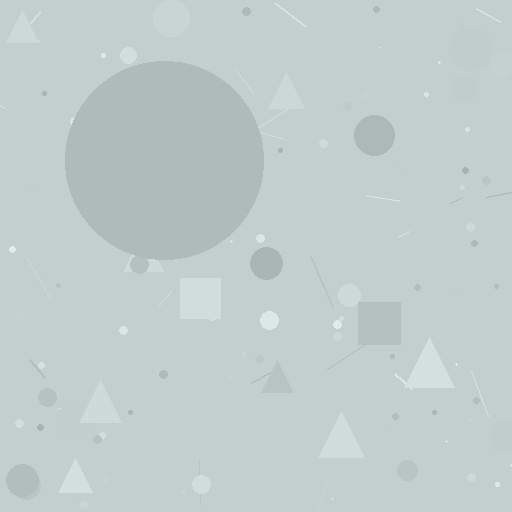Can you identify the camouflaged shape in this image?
The camouflaged shape is a circle.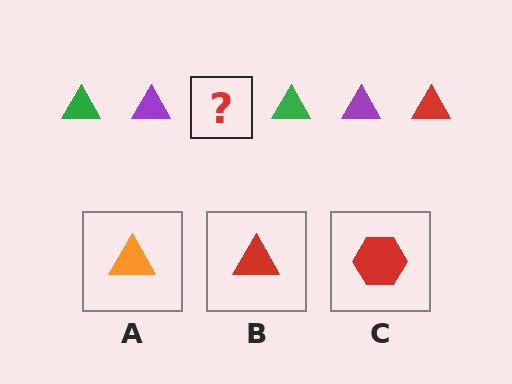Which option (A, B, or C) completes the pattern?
B.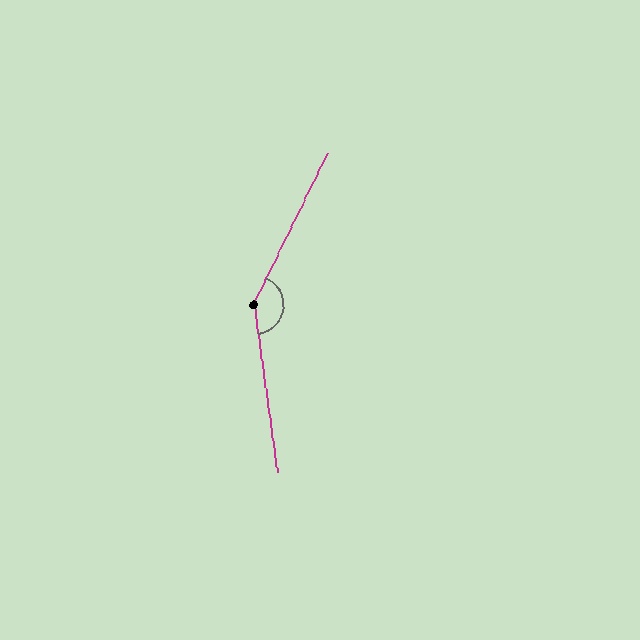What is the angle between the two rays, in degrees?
Approximately 146 degrees.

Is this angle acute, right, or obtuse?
It is obtuse.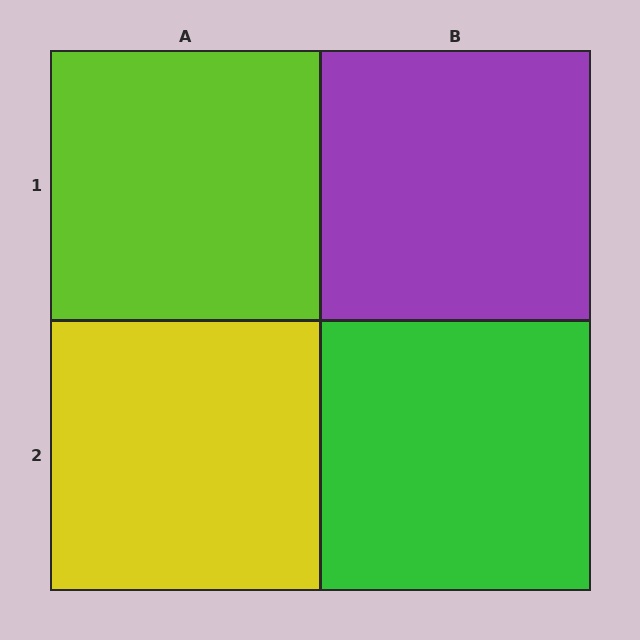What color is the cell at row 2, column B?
Green.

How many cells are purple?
1 cell is purple.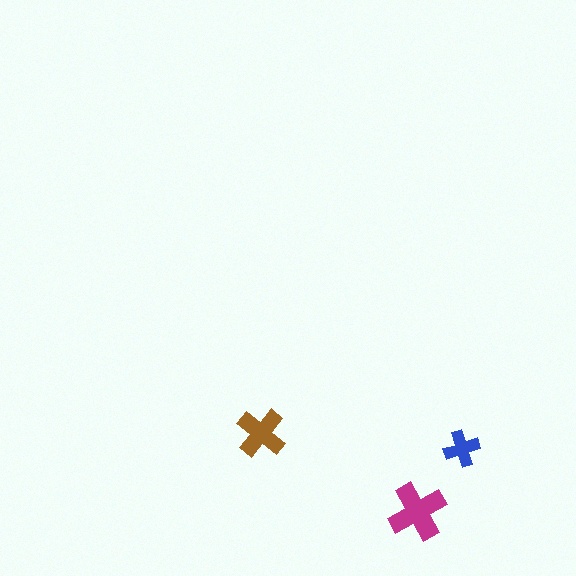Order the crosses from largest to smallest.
the magenta one, the brown one, the blue one.